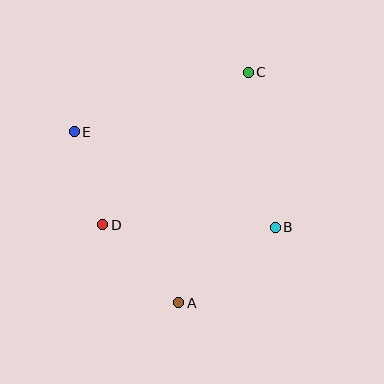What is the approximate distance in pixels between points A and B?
The distance between A and B is approximately 122 pixels.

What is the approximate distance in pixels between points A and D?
The distance between A and D is approximately 109 pixels.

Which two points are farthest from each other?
Points A and C are farthest from each other.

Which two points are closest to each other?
Points D and E are closest to each other.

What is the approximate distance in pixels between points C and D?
The distance between C and D is approximately 211 pixels.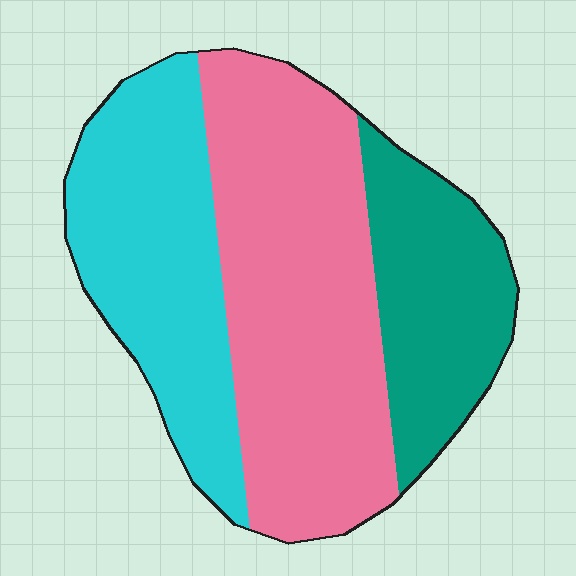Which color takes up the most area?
Pink, at roughly 45%.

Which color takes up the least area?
Teal, at roughly 25%.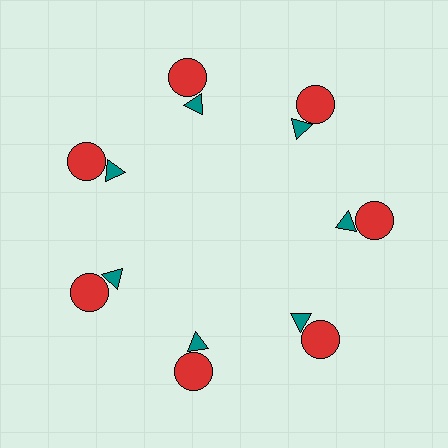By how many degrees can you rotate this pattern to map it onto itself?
The pattern maps onto itself every 51 degrees of rotation.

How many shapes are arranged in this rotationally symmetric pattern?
There are 14 shapes, arranged in 7 groups of 2.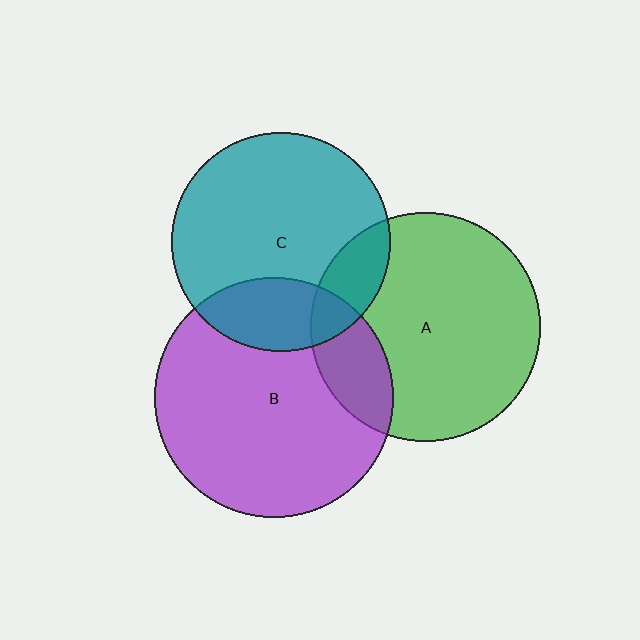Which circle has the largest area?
Circle B (purple).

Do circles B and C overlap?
Yes.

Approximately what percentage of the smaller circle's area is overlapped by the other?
Approximately 25%.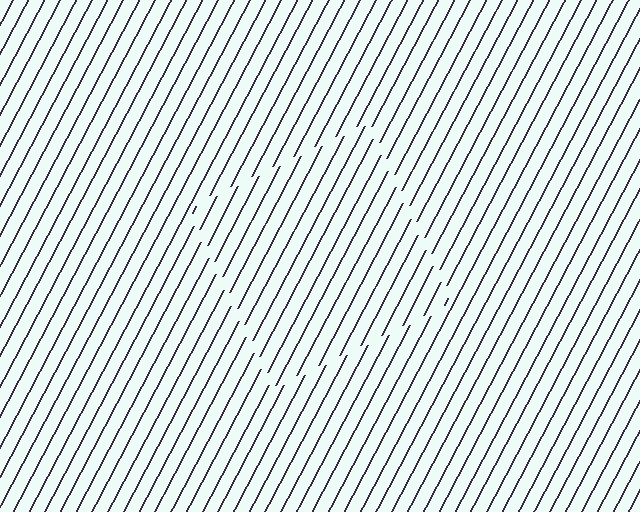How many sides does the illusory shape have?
4 sides — the line-ends trace a square.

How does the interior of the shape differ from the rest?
The interior of the shape contains the same grating, shifted by half a period — the contour is defined by the phase discontinuity where line-ends from the inner and outer gratings abut.